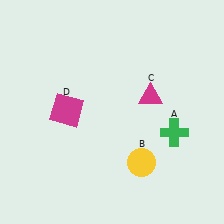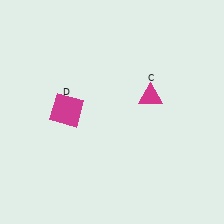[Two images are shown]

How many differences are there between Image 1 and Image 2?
There are 2 differences between the two images.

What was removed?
The green cross (A), the yellow circle (B) were removed in Image 2.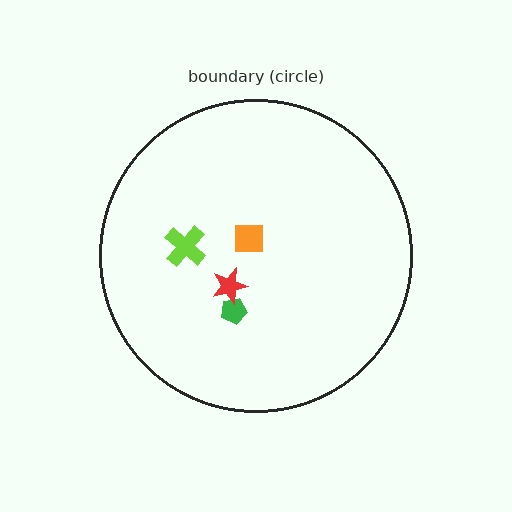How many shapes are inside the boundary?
4 inside, 0 outside.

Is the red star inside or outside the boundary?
Inside.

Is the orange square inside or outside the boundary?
Inside.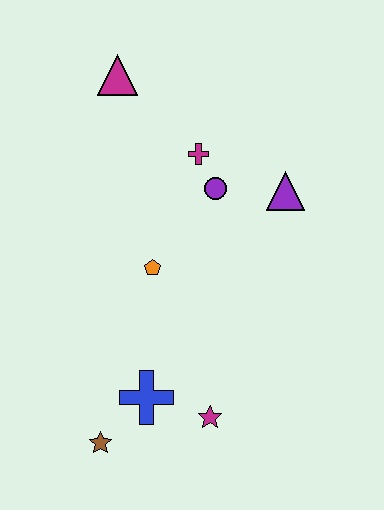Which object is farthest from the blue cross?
The magenta triangle is farthest from the blue cross.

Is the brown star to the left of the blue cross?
Yes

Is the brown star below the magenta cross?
Yes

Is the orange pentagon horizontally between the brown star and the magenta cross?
Yes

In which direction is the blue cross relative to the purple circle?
The blue cross is below the purple circle.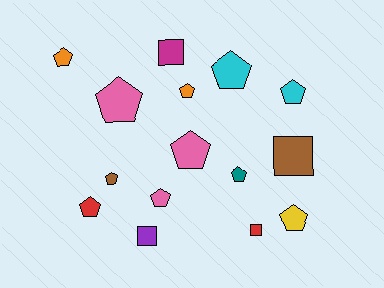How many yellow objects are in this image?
There is 1 yellow object.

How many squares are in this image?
There are 4 squares.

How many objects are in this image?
There are 15 objects.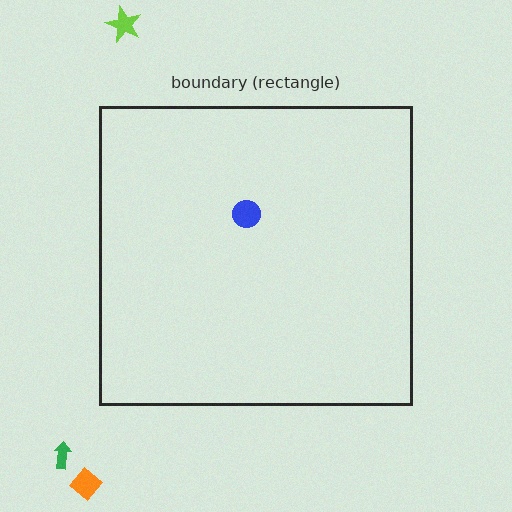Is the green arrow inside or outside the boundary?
Outside.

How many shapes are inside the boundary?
1 inside, 3 outside.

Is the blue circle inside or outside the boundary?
Inside.